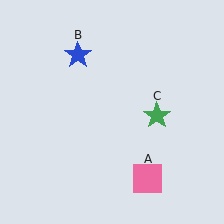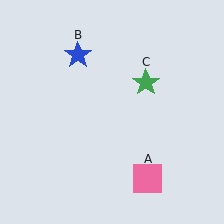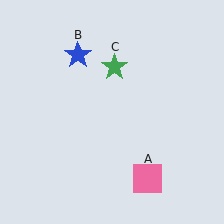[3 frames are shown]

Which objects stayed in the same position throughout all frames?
Pink square (object A) and blue star (object B) remained stationary.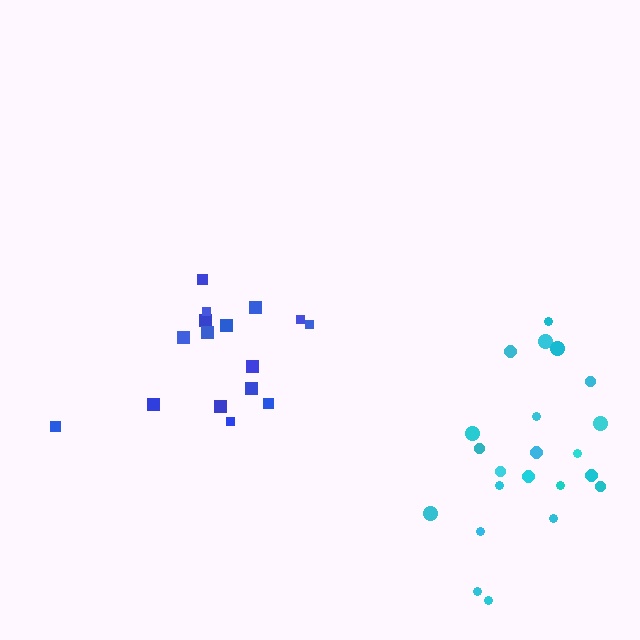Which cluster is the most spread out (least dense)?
Cyan.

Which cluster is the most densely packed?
Blue.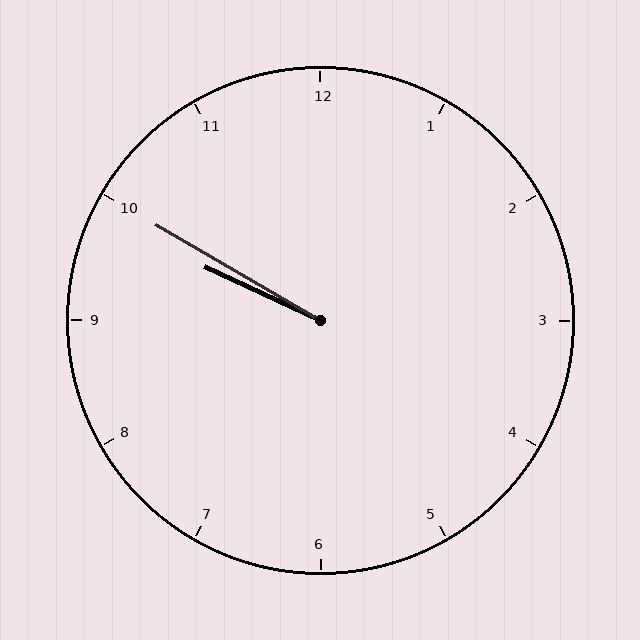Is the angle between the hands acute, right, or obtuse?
It is acute.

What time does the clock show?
9:50.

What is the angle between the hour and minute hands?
Approximately 5 degrees.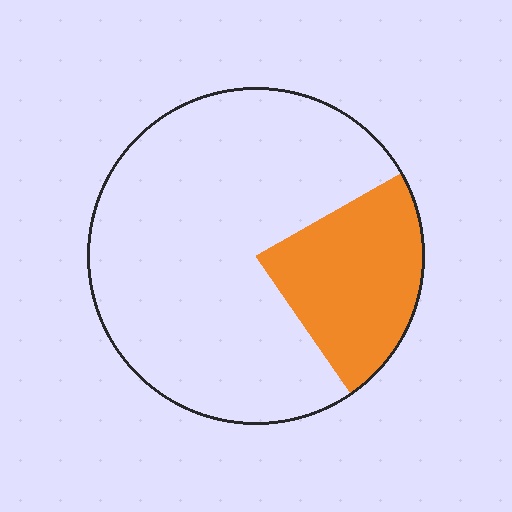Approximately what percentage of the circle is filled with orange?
Approximately 25%.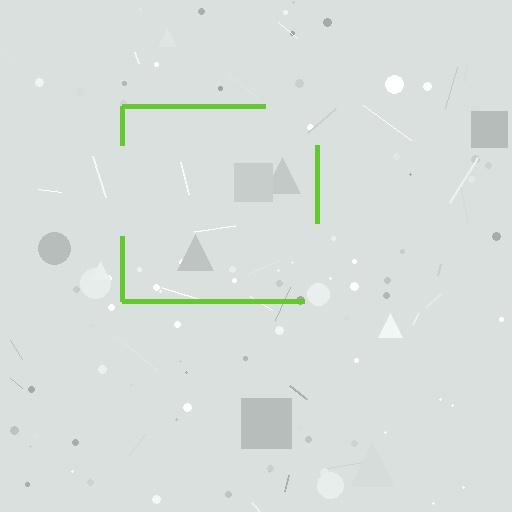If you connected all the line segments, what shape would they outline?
They would outline a square.